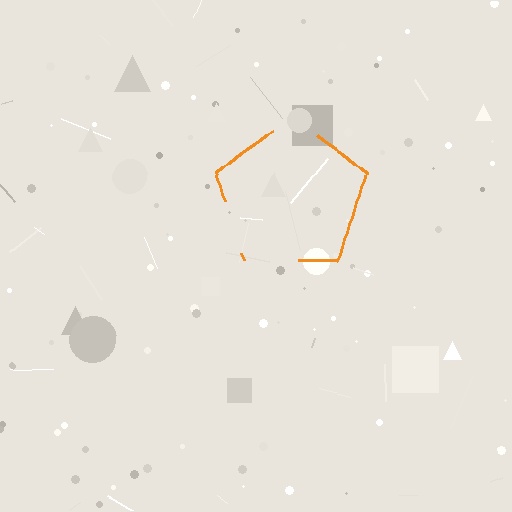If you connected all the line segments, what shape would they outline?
They would outline a pentagon.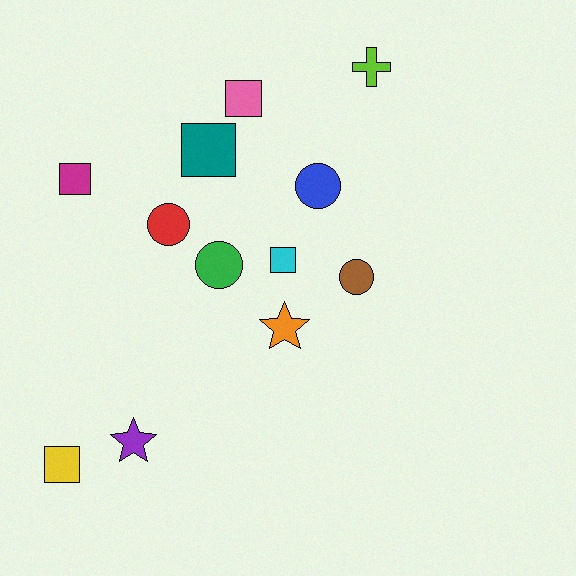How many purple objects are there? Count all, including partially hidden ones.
There is 1 purple object.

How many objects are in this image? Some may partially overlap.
There are 12 objects.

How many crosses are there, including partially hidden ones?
There is 1 cross.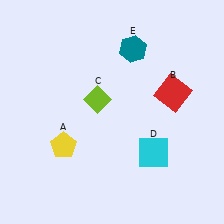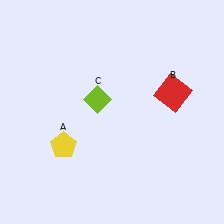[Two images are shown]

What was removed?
The teal hexagon (E), the cyan square (D) were removed in Image 2.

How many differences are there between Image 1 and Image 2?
There are 2 differences between the two images.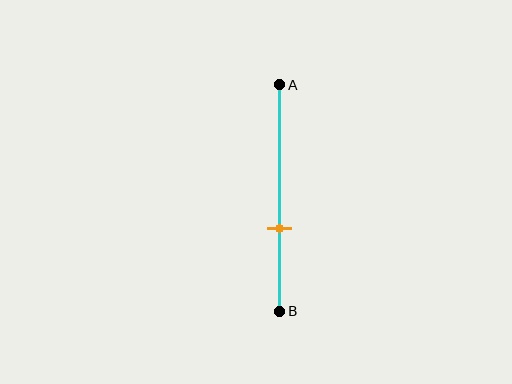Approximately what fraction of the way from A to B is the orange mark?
The orange mark is approximately 65% of the way from A to B.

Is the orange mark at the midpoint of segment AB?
No, the mark is at about 65% from A, not at the 50% midpoint.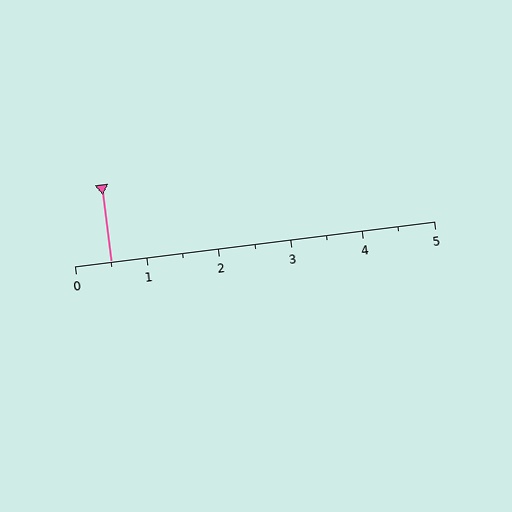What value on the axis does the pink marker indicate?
The marker indicates approximately 0.5.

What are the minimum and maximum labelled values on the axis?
The axis runs from 0 to 5.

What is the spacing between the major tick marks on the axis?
The major ticks are spaced 1 apart.